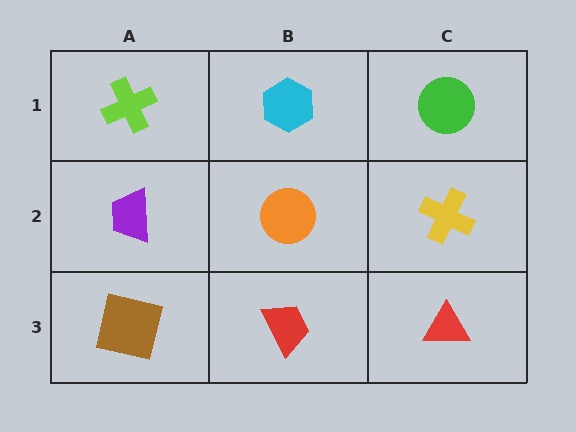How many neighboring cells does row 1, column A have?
2.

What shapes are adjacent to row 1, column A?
A purple trapezoid (row 2, column A), a cyan hexagon (row 1, column B).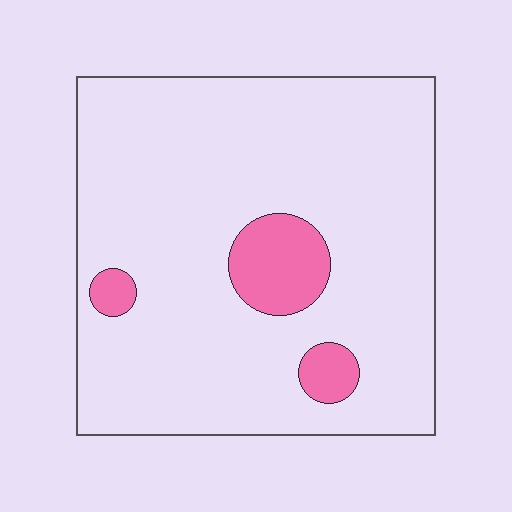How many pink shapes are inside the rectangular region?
3.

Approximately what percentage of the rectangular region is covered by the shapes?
Approximately 10%.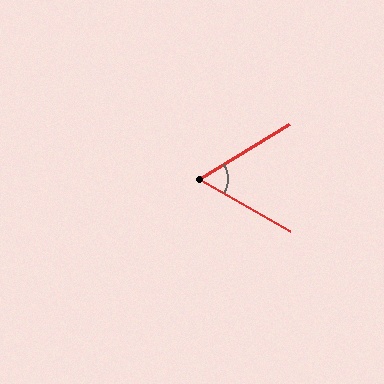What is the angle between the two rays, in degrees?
Approximately 61 degrees.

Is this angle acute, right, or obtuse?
It is acute.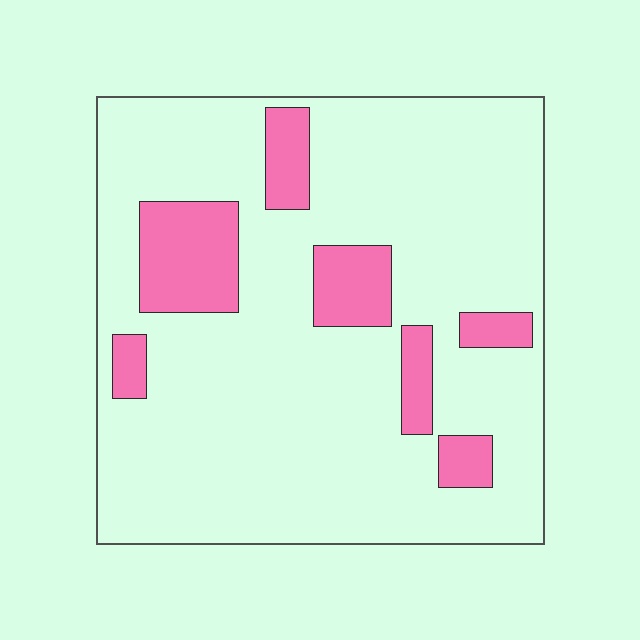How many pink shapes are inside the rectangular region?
7.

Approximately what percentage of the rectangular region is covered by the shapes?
Approximately 15%.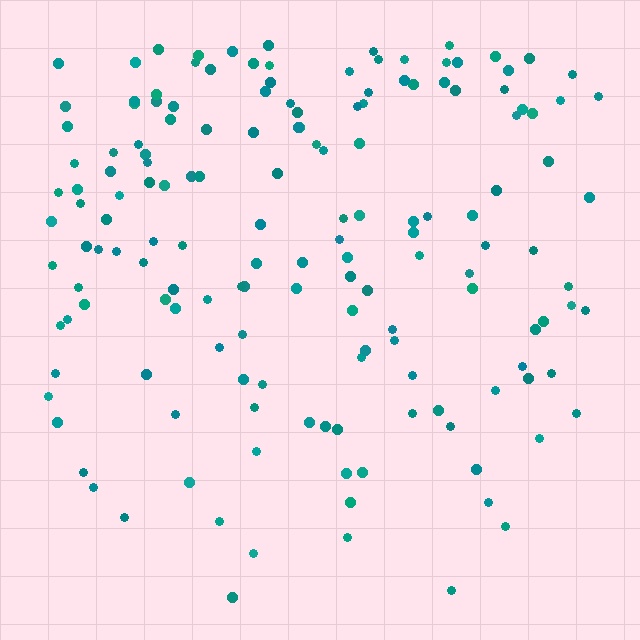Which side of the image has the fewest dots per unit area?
The bottom.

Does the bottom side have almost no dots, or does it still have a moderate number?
Still a moderate number, just noticeably fewer than the top.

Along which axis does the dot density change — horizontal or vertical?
Vertical.